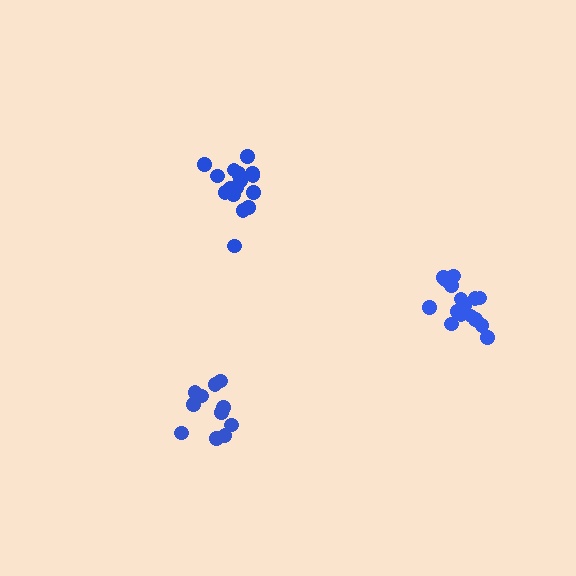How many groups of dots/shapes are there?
There are 3 groups.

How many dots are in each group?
Group 1: 11 dots, Group 2: 16 dots, Group 3: 17 dots (44 total).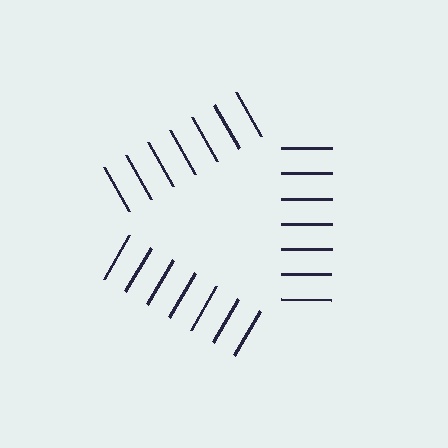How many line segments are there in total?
21 — 7 along each of the 3 edges.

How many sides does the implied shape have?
3 sides — the line-ends trace a triangle.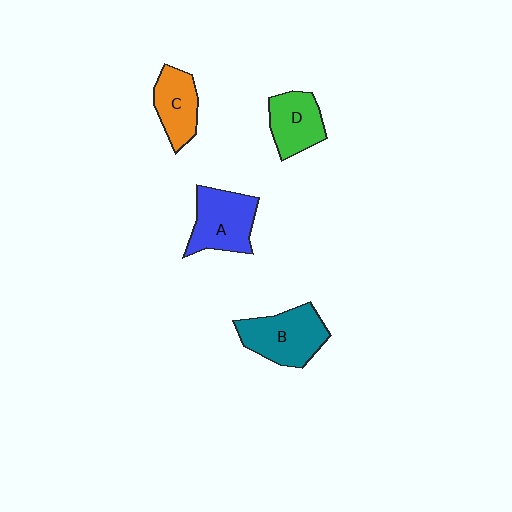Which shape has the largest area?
Shape B (teal).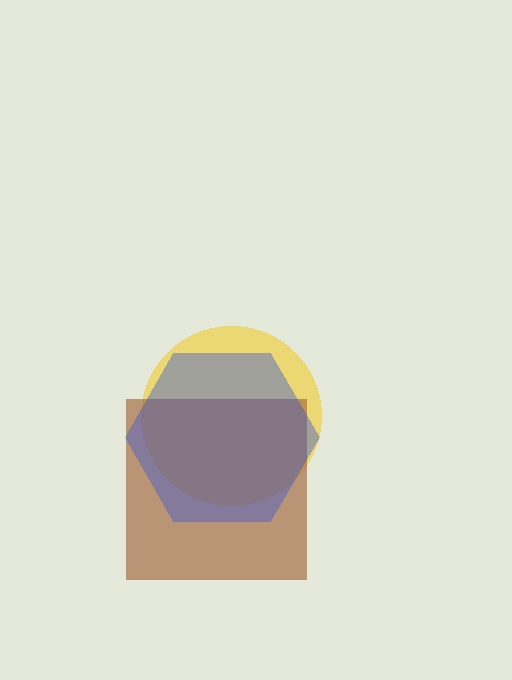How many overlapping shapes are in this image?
There are 3 overlapping shapes in the image.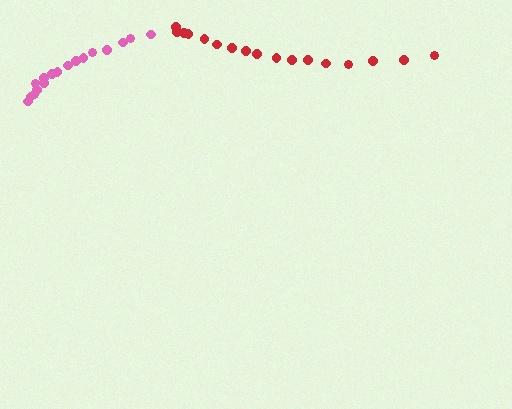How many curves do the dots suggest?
There are 2 distinct paths.